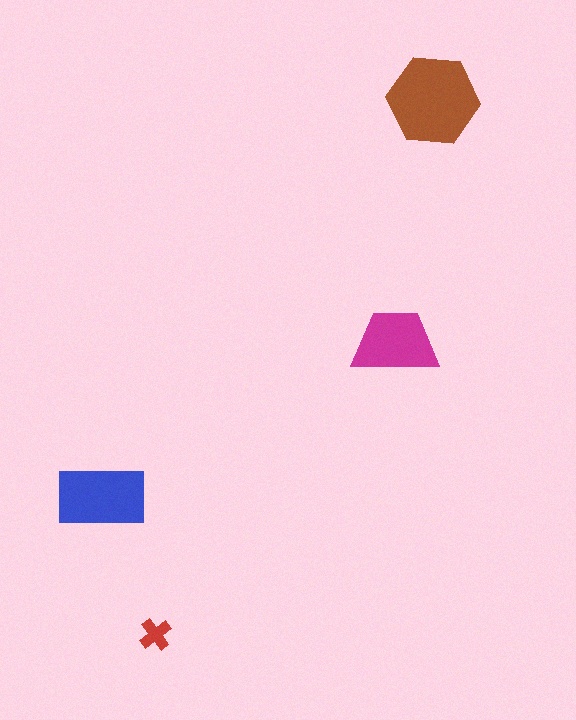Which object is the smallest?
The red cross.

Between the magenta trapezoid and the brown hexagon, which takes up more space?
The brown hexagon.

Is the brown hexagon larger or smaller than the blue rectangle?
Larger.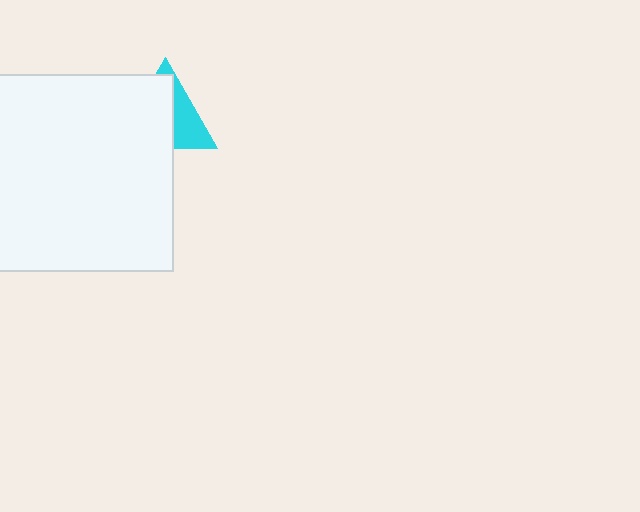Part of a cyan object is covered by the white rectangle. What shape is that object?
It is a triangle.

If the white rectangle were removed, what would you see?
You would see the complete cyan triangle.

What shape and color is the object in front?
The object in front is a white rectangle.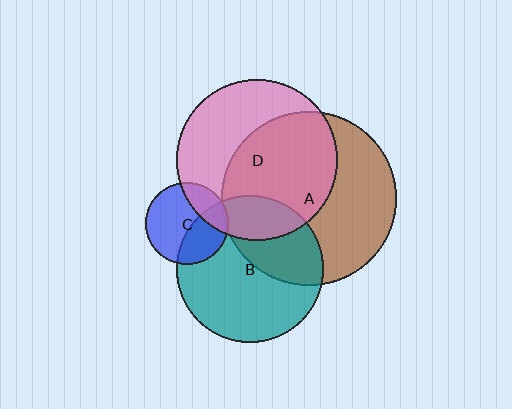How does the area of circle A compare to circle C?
Approximately 4.5 times.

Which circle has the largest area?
Circle A (brown).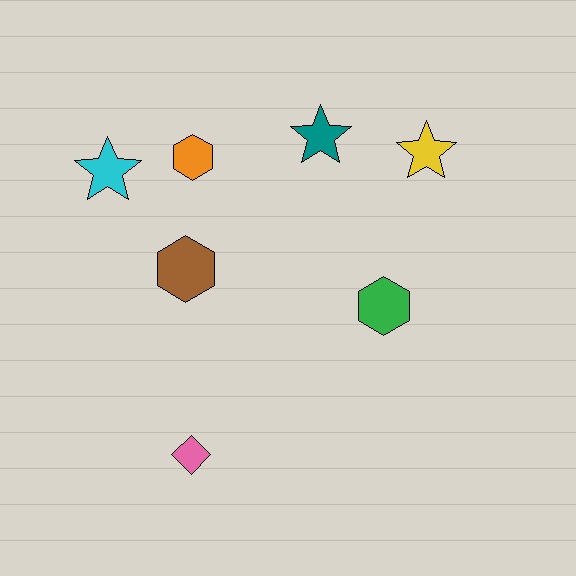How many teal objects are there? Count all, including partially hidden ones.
There is 1 teal object.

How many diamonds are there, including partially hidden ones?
There is 1 diamond.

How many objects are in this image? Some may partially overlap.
There are 7 objects.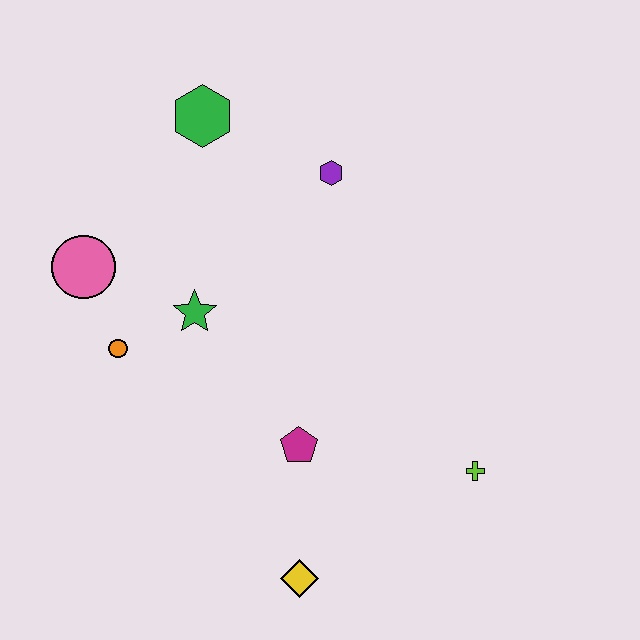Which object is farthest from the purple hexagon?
The yellow diamond is farthest from the purple hexagon.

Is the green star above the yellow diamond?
Yes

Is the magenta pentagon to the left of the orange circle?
No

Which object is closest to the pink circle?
The orange circle is closest to the pink circle.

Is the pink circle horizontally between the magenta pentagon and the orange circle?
No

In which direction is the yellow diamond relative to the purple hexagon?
The yellow diamond is below the purple hexagon.